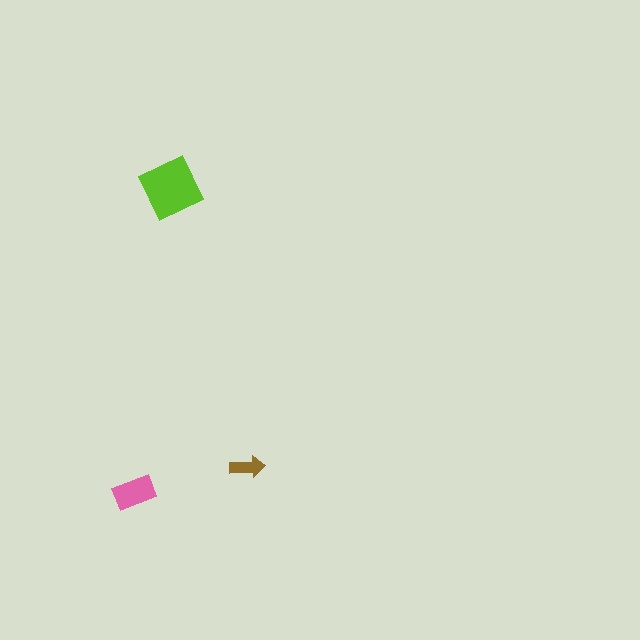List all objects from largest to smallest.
The lime square, the pink rectangle, the brown arrow.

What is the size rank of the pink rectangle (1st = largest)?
2nd.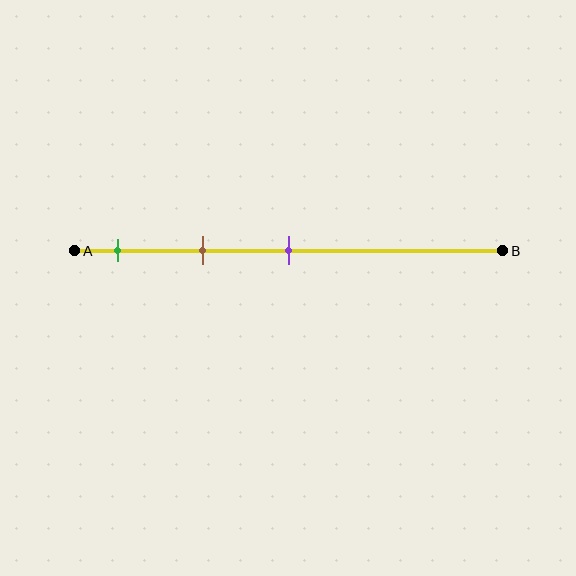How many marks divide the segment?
There are 3 marks dividing the segment.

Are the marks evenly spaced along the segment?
Yes, the marks are approximately evenly spaced.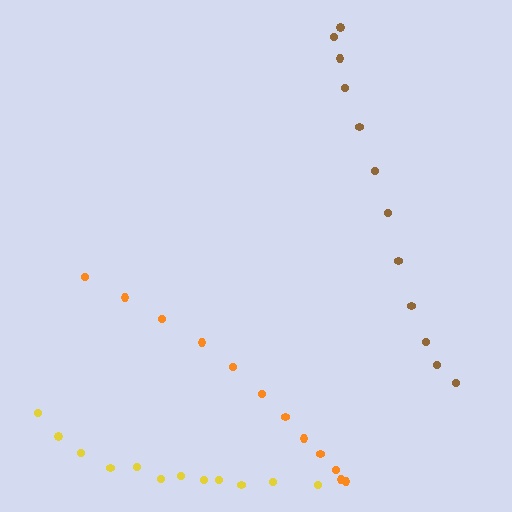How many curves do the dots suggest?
There are 3 distinct paths.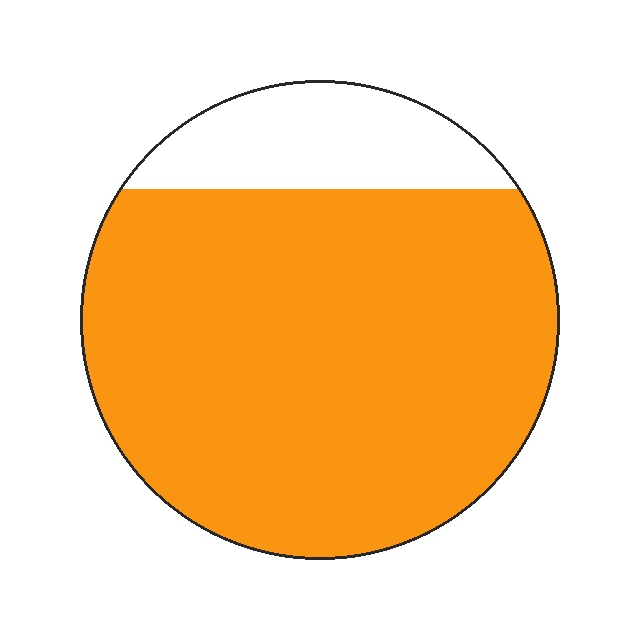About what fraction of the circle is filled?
About five sixths (5/6).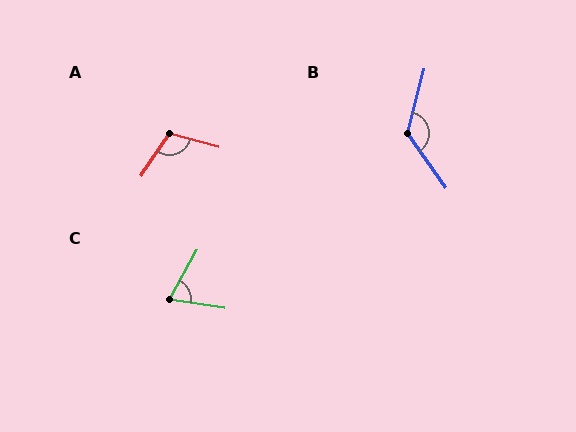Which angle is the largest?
B, at approximately 130 degrees.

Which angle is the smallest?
C, at approximately 70 degrees.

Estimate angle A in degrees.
Approximately 108 degrees.